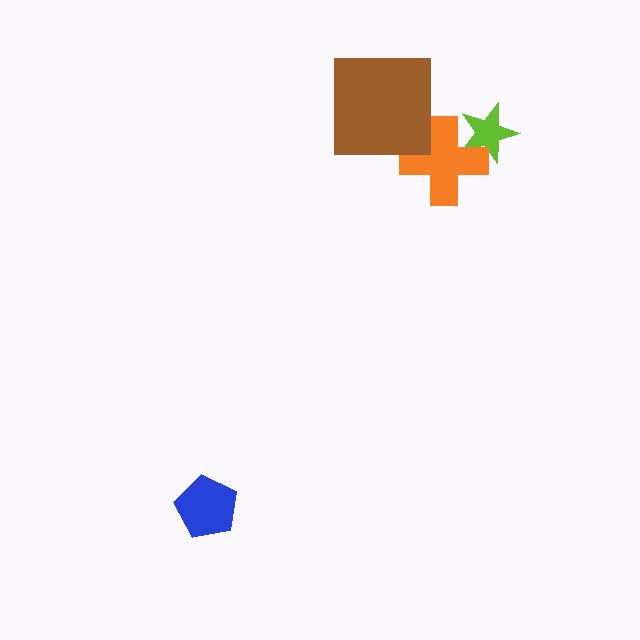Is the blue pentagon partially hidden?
No, no other shape covers it.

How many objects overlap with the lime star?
1 object overlaps with the lime star.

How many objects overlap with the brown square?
1 object overlaps with the brown square.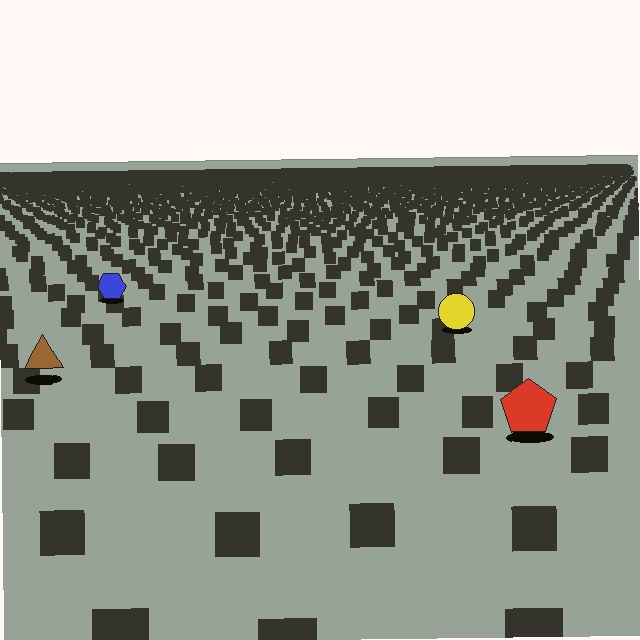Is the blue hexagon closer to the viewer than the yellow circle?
No. The yellow circle is closer — you can tell from the texture gradient: the ground texture is coarser near it.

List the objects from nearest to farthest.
From nearest to farthest: the red pentagon, the brown triangle, the yellow circle, the blue hexagon.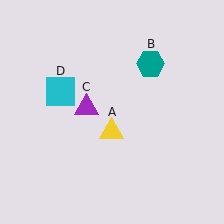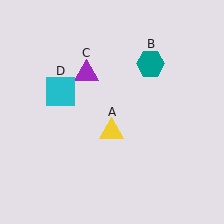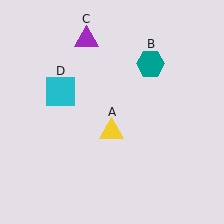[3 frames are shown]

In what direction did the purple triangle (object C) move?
The purple triangle (object C) moved up.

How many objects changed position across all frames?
1 object changed position: purple triangle (object C).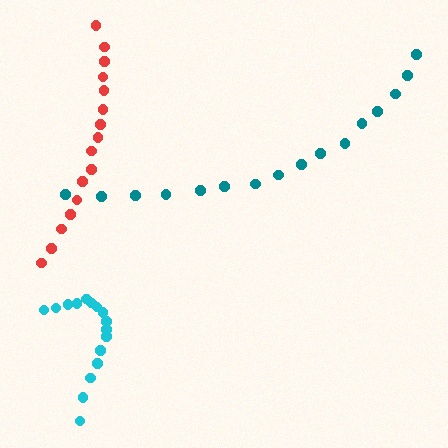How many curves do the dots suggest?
There are 3 distinct paths.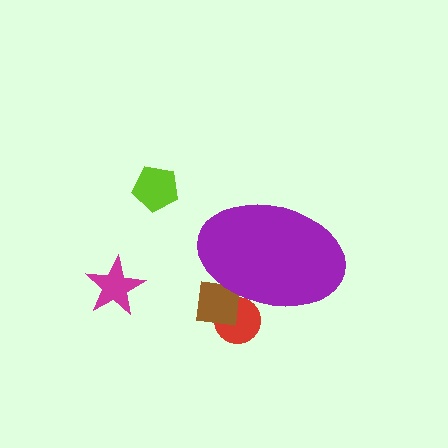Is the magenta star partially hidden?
No, the magenta star is fully visible.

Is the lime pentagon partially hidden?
No, the lime pentagon is fully visible.